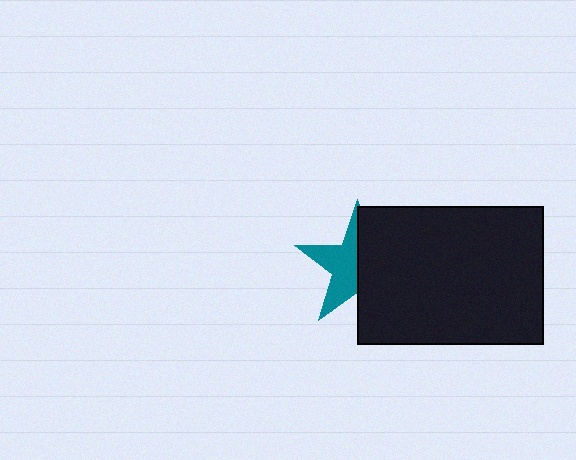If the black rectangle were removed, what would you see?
You would see the complete teal star.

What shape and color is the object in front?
The object in front is a black rectangle.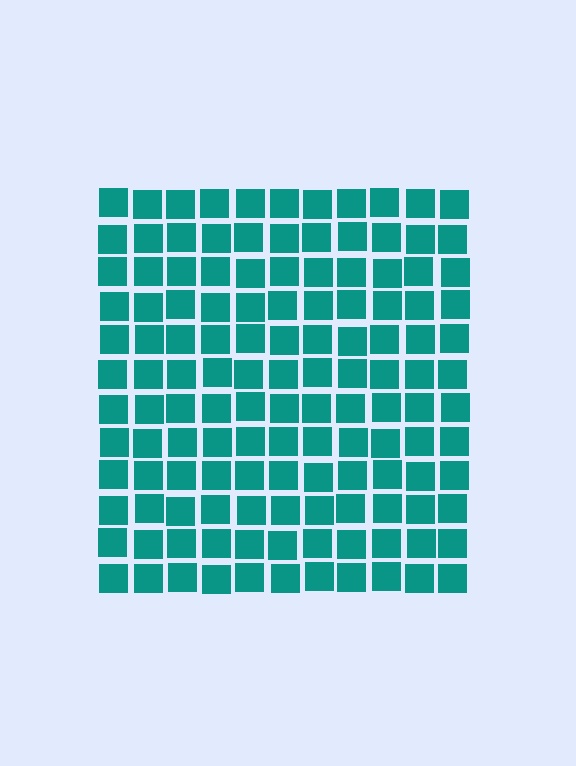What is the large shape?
The large shape is a square.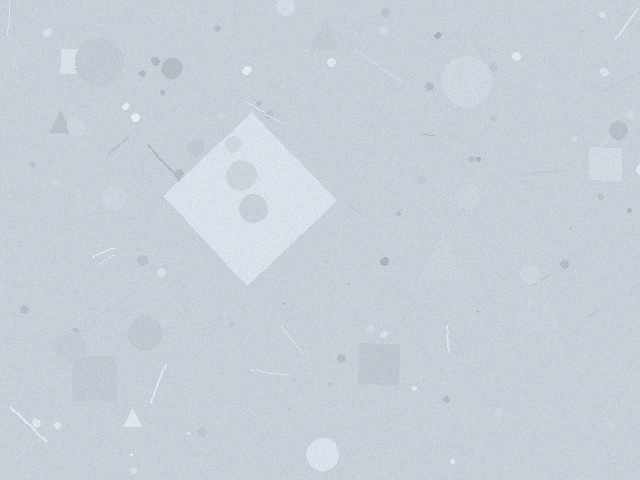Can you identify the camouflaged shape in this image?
The camouflaged shape is a diamond.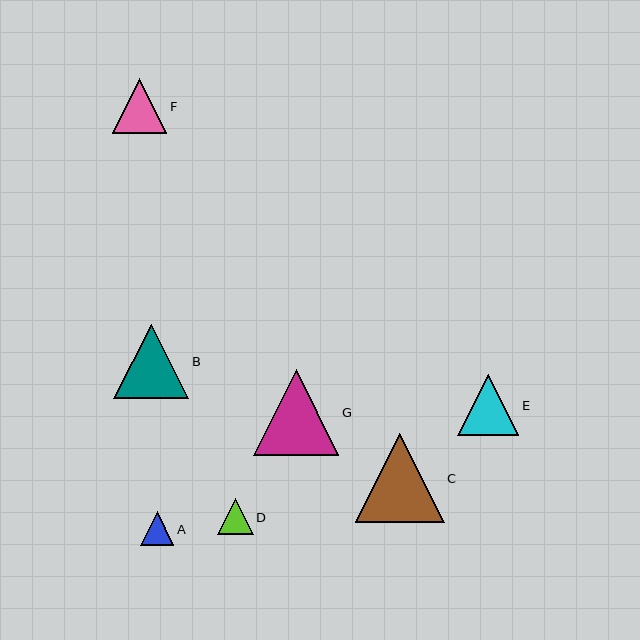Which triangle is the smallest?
Triangle A is the smallest with a size of approximately 34 pixels.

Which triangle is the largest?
Triangle C is the largest with a size of approximately 89 pixels.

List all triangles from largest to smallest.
From largest to smallest: C, G, B, E, F, D, A.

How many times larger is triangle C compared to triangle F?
Triangle C is approximately 1.6 times the size of triangle F.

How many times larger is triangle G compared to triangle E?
Triangle G is approximately 1.4 times the size of triangle E.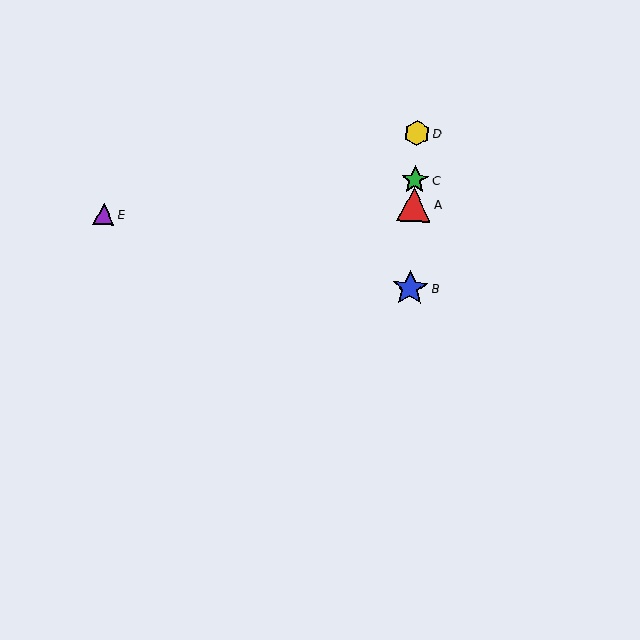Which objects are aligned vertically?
Objects A, B, C, D are aligned vertically.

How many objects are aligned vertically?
4 objects (A, B, C, D) are aligned vertically.